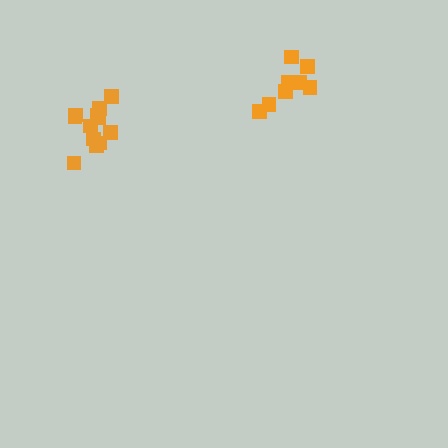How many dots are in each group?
Group 1: 8 dots, Group 2: 12 dots (20 total).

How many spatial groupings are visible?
There are 2 spatial groupings.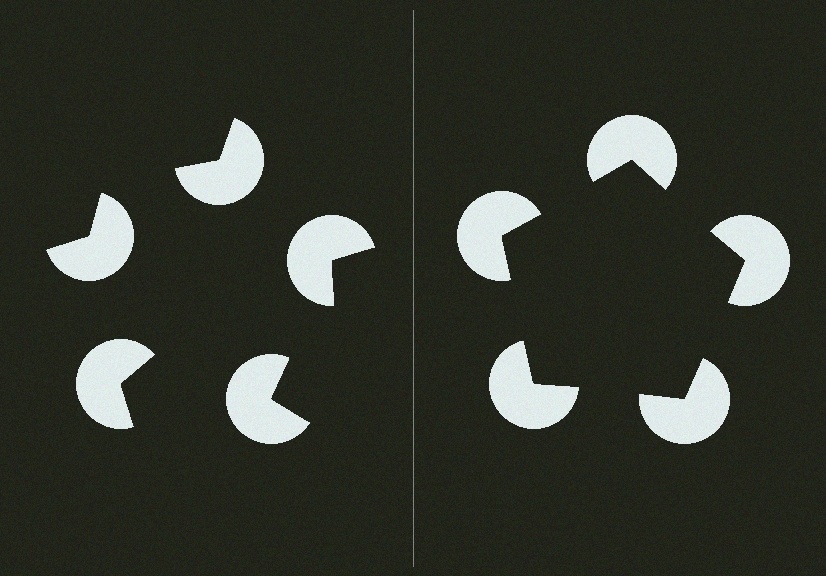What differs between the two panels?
The pac-man discs are positioned identically on both sides; only the wedge orientations differ. On the right they align to a pentagon; on the left they are misaligned.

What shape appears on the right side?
An illusory pentagon.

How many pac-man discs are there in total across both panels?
10 — 5 on each side.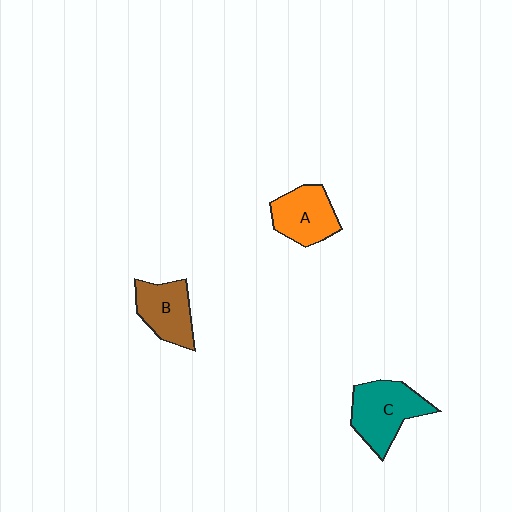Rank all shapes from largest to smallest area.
From largest to smallest: C (teal), A (orange), B (brown).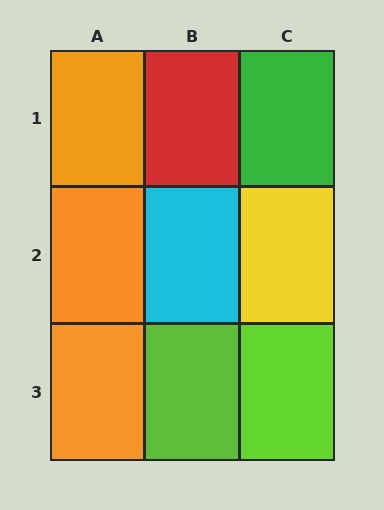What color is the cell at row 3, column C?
Lime.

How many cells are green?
1 cell is green.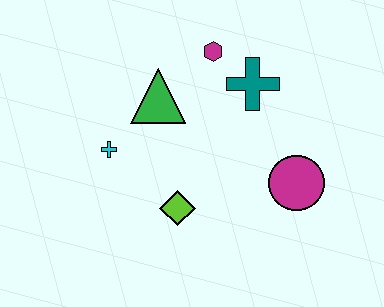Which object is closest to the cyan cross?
The green triangle is closest to the cyan cross.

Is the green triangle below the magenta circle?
No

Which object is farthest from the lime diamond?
The magenta hexagon is farthest from the lime diamond.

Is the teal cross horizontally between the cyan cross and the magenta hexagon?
No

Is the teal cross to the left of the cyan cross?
No